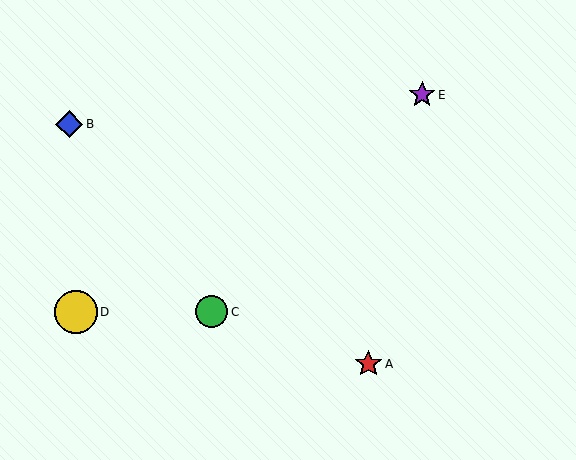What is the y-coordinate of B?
Object B is at y≈124.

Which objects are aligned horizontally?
Objects C, D are aligned horizontally.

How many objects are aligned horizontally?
2 objects (C, D) are aligned horizontally.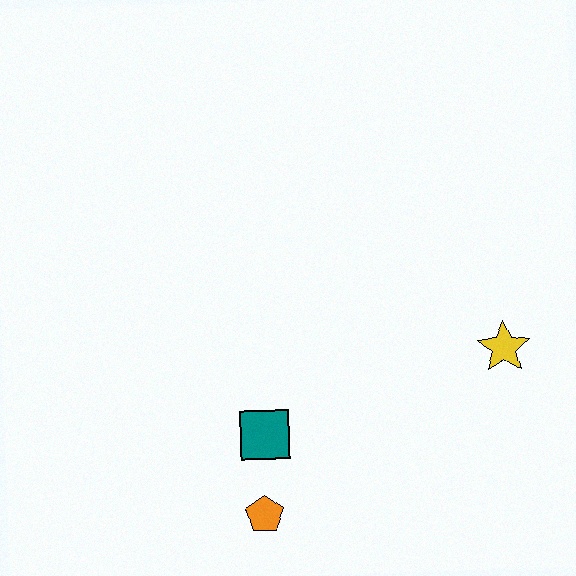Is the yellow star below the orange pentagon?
No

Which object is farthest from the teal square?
The yellow star is farthest from the teal square.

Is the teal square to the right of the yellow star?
No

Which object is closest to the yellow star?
The teal square is closest to the yellow star.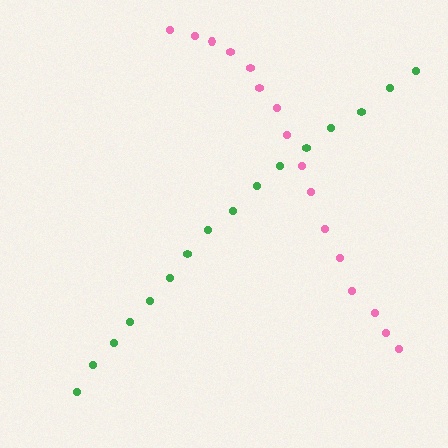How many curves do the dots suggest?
There are 2 distinct paths.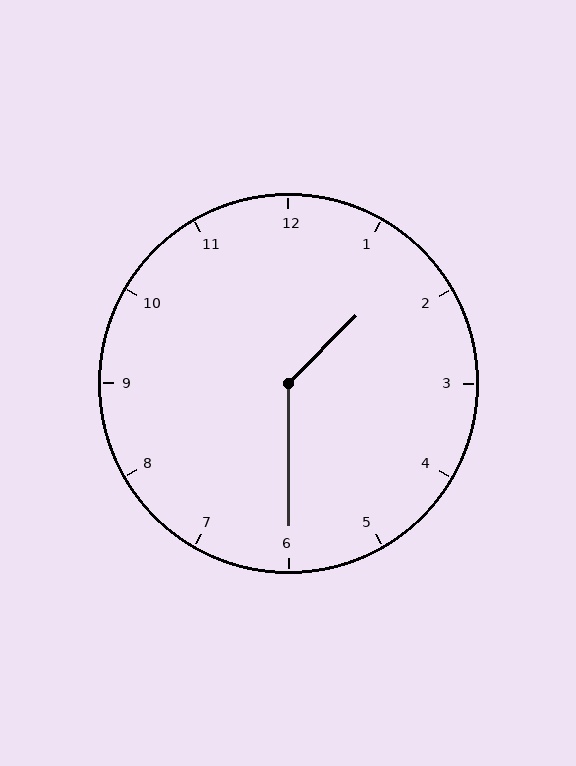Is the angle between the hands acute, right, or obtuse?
It is obtuse.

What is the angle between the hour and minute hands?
Approximately 135 degrees.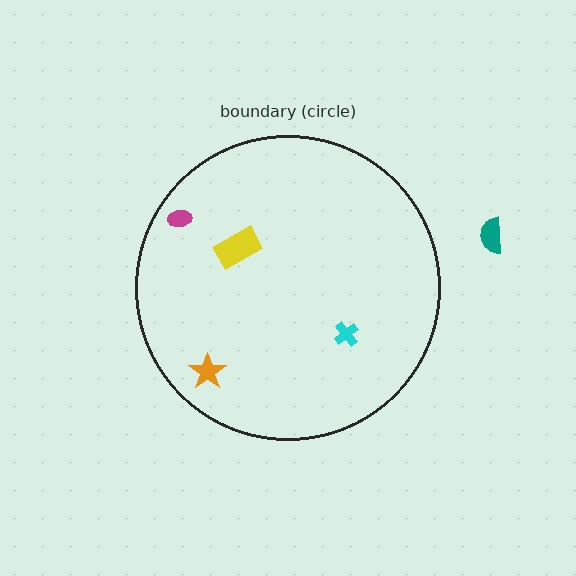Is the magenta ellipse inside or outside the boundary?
Inside.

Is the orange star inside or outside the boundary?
Inside.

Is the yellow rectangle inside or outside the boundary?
Inside.